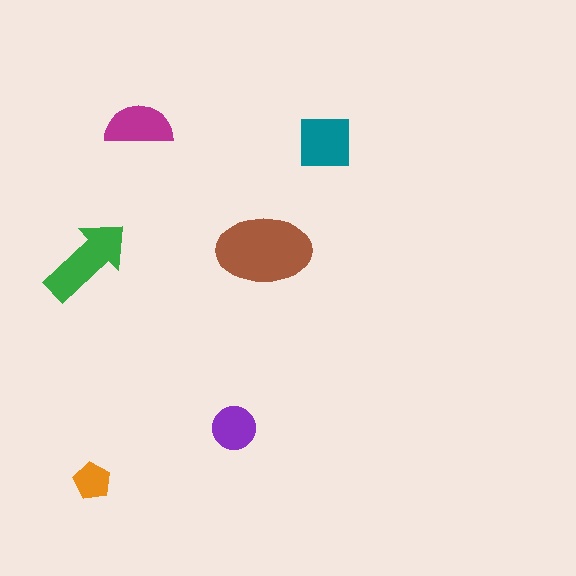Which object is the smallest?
The orange pentagon.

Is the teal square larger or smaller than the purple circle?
Larger.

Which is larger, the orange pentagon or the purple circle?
The purple circle.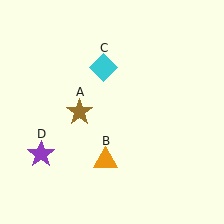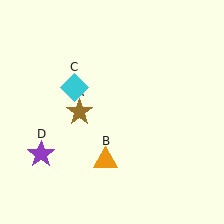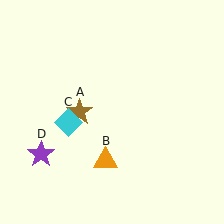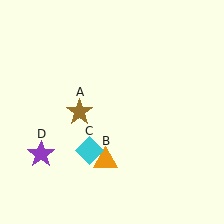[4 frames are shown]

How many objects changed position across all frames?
1 object changed position: cyan diamond (object C).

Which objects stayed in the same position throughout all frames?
Brown star (object A) and orange triangle (object B) and purple star (object D) remained stationary.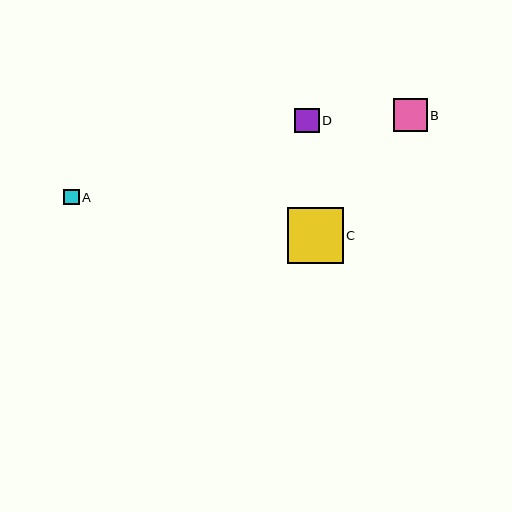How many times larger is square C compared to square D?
Square C is approximately 2.3 times the size of square D.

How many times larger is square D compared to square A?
Square D is approximately 1.6 times the size of square A.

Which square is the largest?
Square C is the largest with a size of approximately 55 pixels.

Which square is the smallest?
Square A is the smallest with a size of approximately 15 pixels.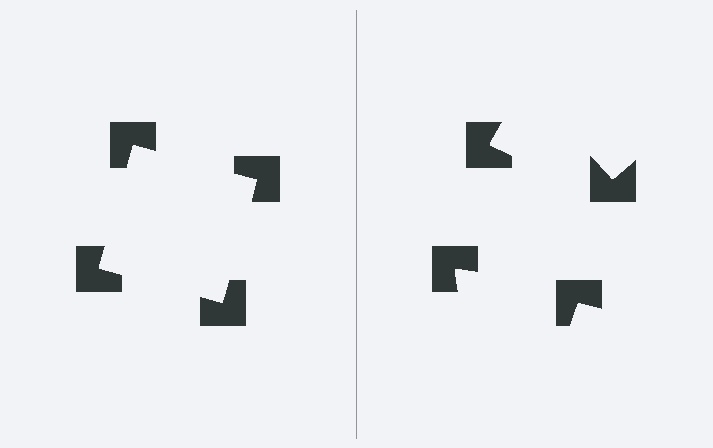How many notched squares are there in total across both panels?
8 — 4 on each side.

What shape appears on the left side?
An illusory square.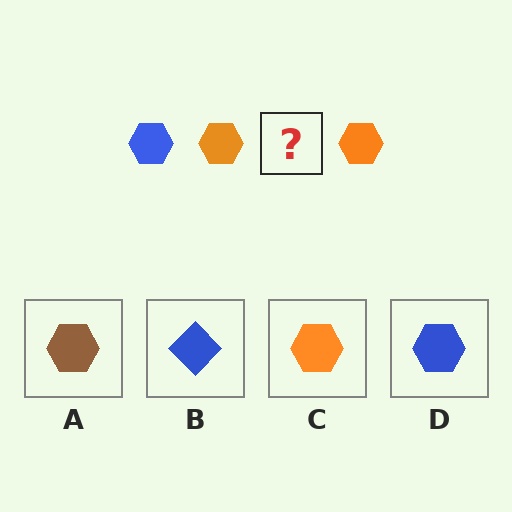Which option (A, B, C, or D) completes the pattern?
D.